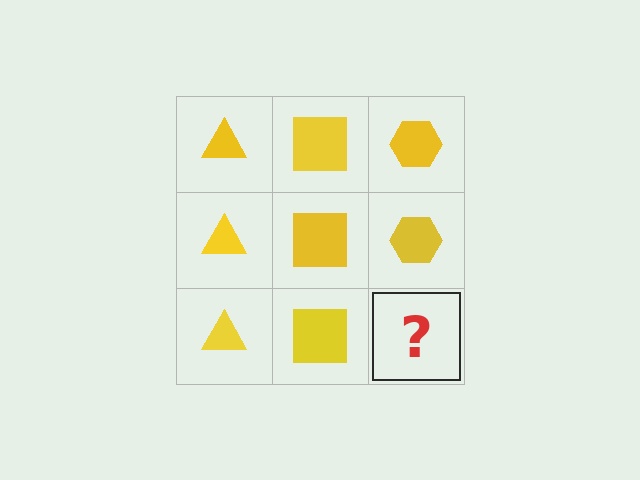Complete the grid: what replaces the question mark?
The question mark should be replaced with a yellow hexagon.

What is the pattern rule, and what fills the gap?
The rule is that each column has a consistent shape. The gap should be filled with a yellow hexagon.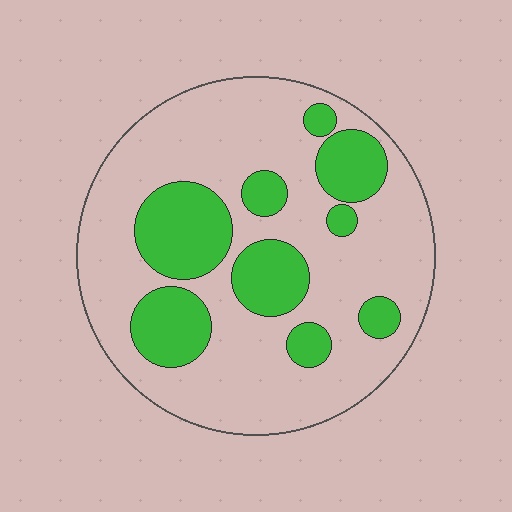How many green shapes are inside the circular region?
9.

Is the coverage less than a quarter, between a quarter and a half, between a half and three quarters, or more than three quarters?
Between a quarter and a half.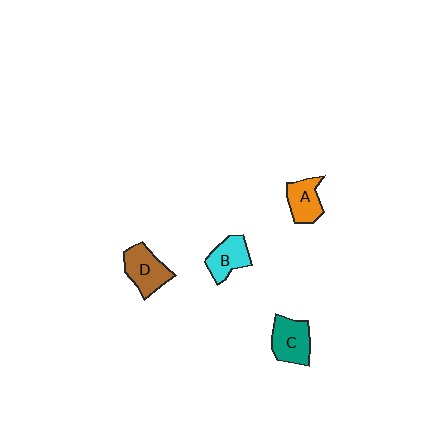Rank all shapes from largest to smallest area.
From largest to smallest: D (brown), C (teal), B (cyan), A (orange).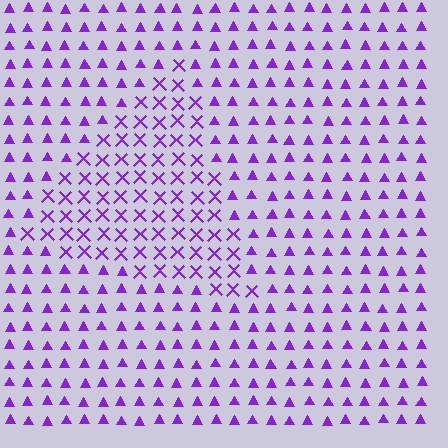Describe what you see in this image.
The image is filled with small purple elements arranged in a uniform grid. A triangle-shaped region contains X marks, while the surrounding area contains triangles. The boundary is defined purely by the change in element shape.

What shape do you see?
I see a triangle.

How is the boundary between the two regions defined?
The boundary is defined by a change in element shape: X marks inside vs. triangles outside. All elements share the same color and spacing.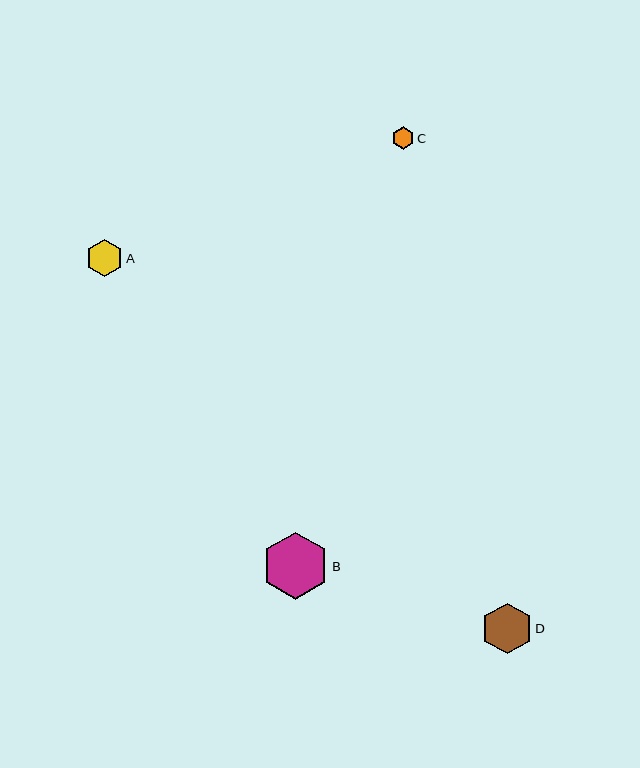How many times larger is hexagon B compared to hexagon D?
Hexagon B is approximately 1.3 times the size of hexagon D.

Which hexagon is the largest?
Hexagon B is the largest with a size of approximately 67 pixels.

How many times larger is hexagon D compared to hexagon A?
Hexagon D is approximately 1.4 times the size of hexagon A.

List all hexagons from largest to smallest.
From largest to smallest: B, D, A, C.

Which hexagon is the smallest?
Hexagon C is the smallest with a size of approximately 23 pixels.